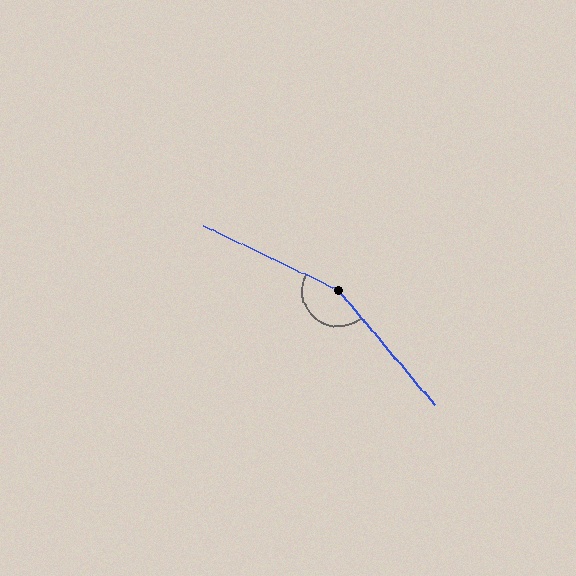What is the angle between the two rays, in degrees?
Approximately 155 degrees.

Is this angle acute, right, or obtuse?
It is obtuse.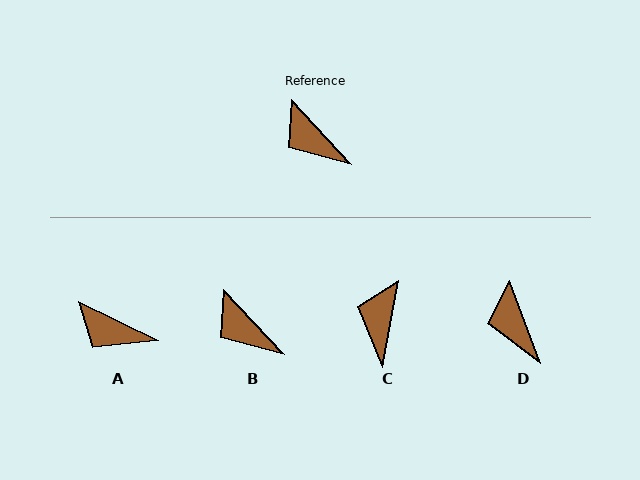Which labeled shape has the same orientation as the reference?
B.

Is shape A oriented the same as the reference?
No, it is off by about 20 degrees.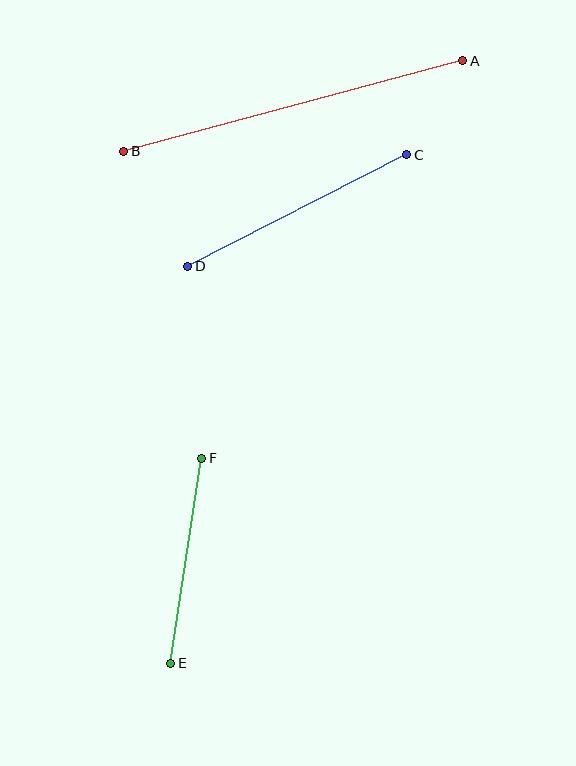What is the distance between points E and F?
The distance is approximately 207 pixels.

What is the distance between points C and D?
The distance is approximately 246 pixels.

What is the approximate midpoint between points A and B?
The midpoint is at approximately (293, 106) pixels.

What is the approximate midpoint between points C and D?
The midpoint is at approximately (297, 211) pixels.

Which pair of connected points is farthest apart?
Points A and B are farthest apart.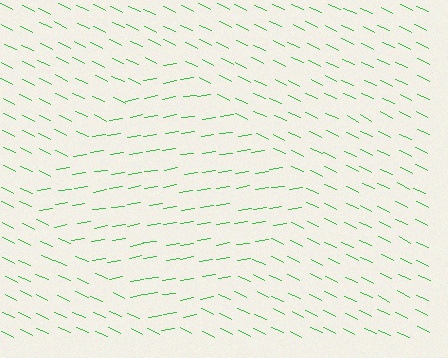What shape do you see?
I see a diamond.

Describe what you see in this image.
The image is filled with small green line segments. A diamond region in the image has lines oriented differently from the surrounding lines, creating a visible texture boundary.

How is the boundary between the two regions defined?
The boundary is defined purely by a change in line orientation (approximately 35 degrees difference). All lines are the same color and thickness.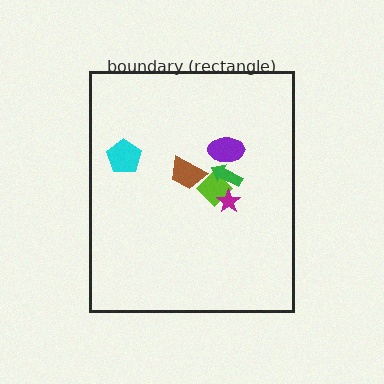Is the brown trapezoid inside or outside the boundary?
Inside.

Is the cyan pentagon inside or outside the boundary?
Inside.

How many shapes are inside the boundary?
6 inside, 0 outside.